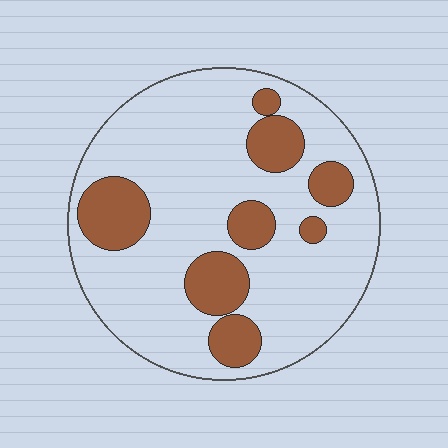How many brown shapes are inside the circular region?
8.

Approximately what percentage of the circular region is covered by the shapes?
Approximately 25%.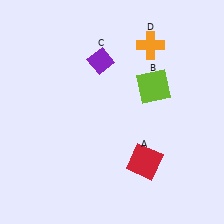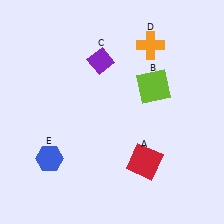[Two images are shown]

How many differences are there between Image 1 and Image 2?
There is 1 difference between the two images.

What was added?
A blue hexagon (E) was added in Image 2.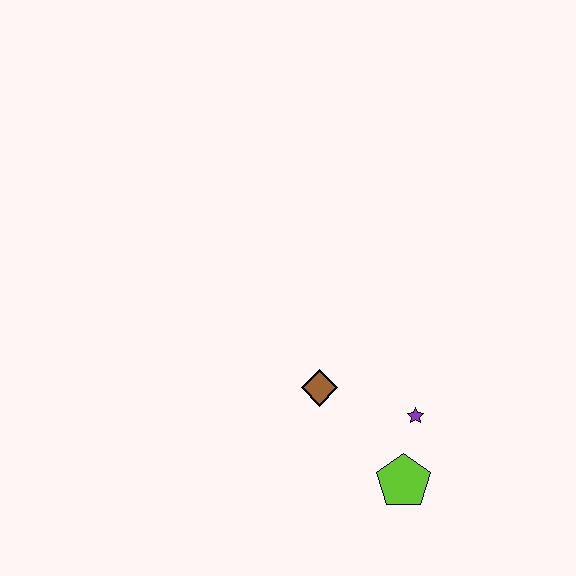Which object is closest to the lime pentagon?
The purple star is closest to the lime pentagon.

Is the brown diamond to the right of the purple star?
No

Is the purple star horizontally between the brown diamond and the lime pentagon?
No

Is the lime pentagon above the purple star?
No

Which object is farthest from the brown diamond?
The lime pentagon is farthest from the brown diamond.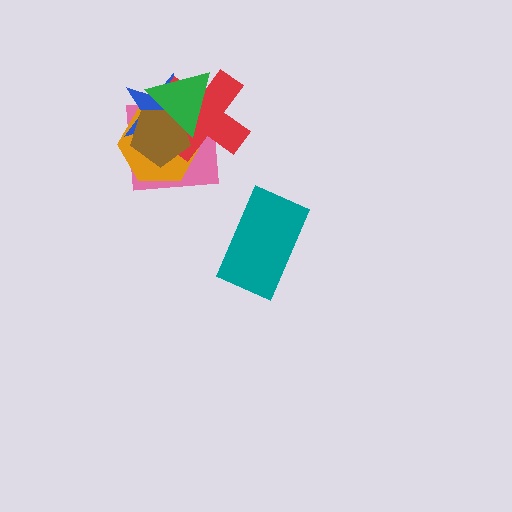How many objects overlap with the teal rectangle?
0 objects overlap with the teal rectangle.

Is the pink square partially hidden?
Yes, it is partially covered by another shape.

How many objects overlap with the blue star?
5 objects overlap with the blue star.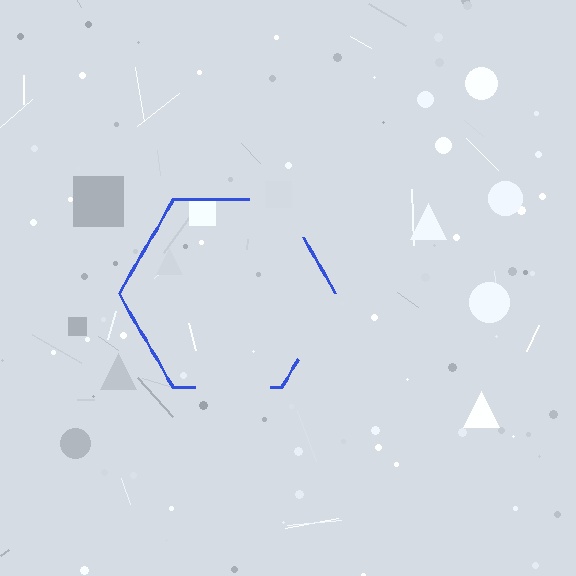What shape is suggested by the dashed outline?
The dashed outline suggests a hexagon.